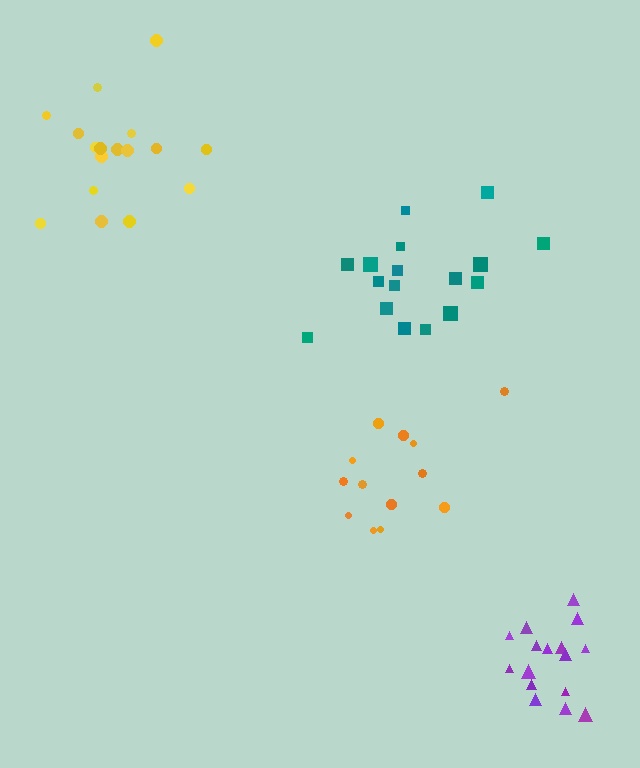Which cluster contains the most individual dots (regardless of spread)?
Teal (17).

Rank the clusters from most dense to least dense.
purple, yellow, teal, orange.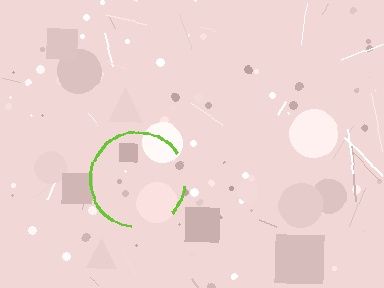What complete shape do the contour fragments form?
The contour fragments form a circle.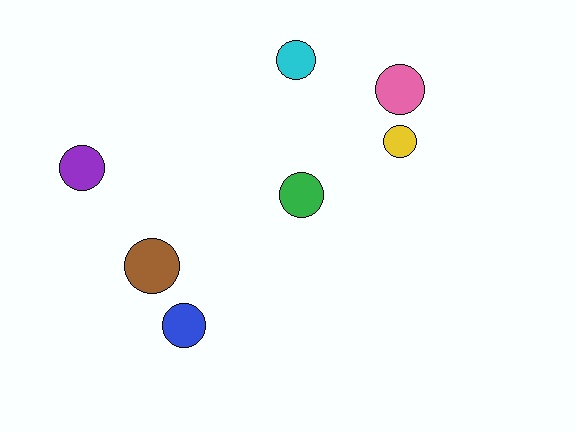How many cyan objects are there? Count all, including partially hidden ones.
There is 1 cyan object.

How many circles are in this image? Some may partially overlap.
There are 7 circles.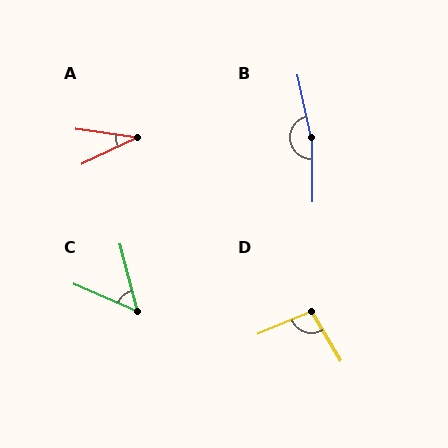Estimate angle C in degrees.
Approximately 52 degrees.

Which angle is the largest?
B, at approximately 168 degrees.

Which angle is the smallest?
A, at approximately 34 degrees.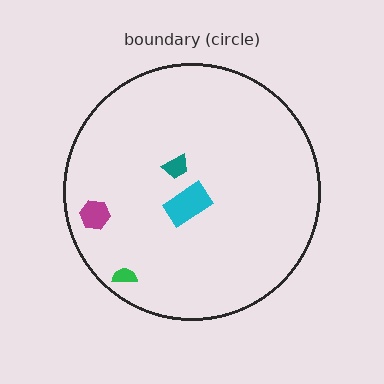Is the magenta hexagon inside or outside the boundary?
Inside.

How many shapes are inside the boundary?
4 inside, 0 outside.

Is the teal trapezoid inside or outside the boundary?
Inside.